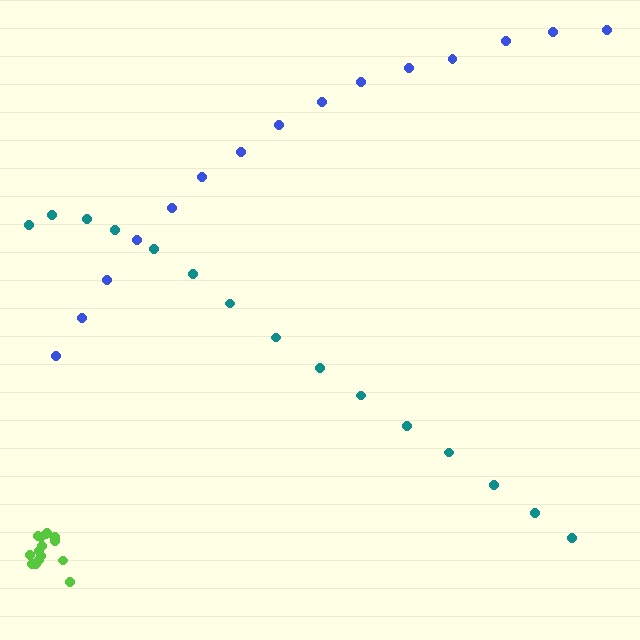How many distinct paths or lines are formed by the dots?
There are 3 distinct paths.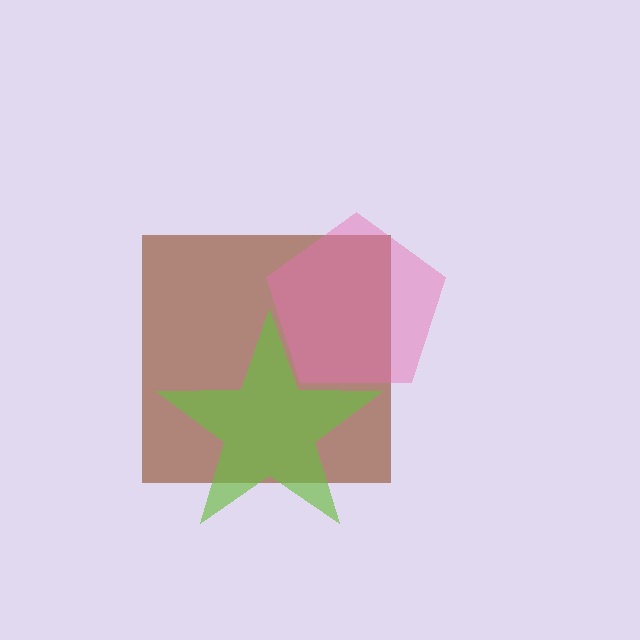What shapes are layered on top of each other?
The layered shapes are: a brown square, a pink pentagon, a lime star.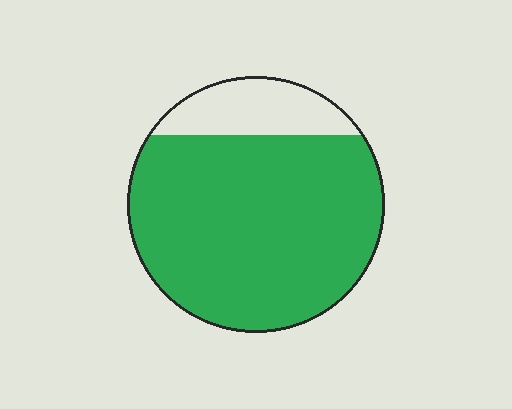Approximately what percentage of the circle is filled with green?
Approximately 85%.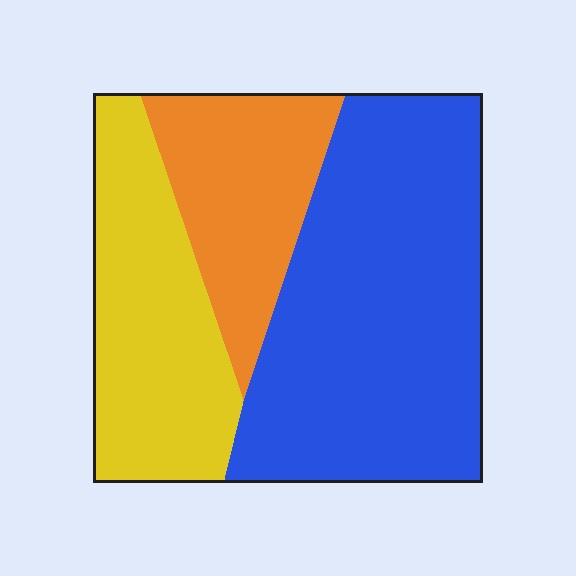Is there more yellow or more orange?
Yellow.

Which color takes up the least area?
Orange, at roughly 20%.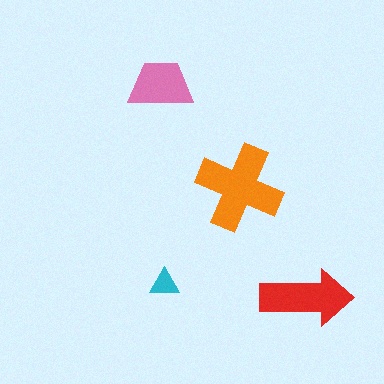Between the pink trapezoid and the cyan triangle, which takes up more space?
The pink trapezoid.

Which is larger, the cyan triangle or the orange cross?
The orange cross.